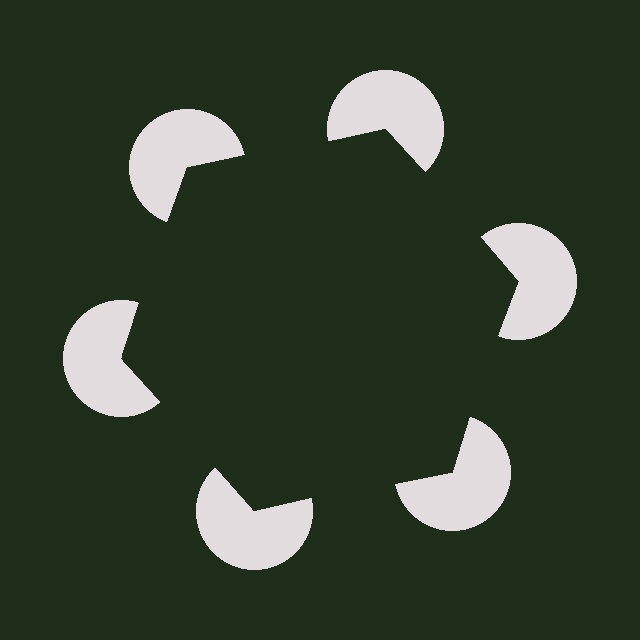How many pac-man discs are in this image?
There are 6 — one at each vertex of the illusory hexagon.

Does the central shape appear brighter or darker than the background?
It typically appears slightly darker than the background, even though no actual brightness change is drawn.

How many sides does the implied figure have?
6 sides.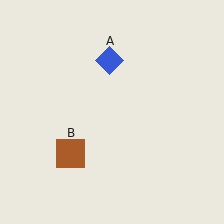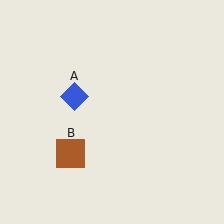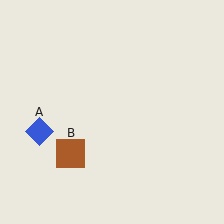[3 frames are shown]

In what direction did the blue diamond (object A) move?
The blue diamond (object A) moved down and to the left.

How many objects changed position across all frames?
1 object changed position: blue diamond (object A).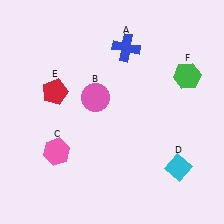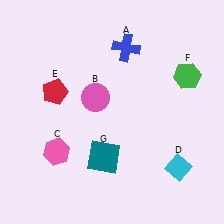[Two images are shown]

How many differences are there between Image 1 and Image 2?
There is 1 difference between the two images.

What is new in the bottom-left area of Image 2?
A teal square (G) was added in the bottom-left area of Image 2.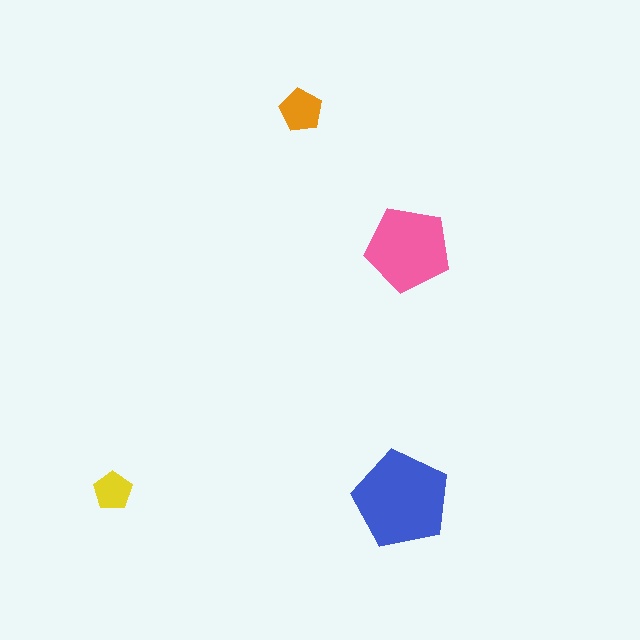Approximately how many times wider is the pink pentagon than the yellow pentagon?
About 2 times wider.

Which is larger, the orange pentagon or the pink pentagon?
The pink one.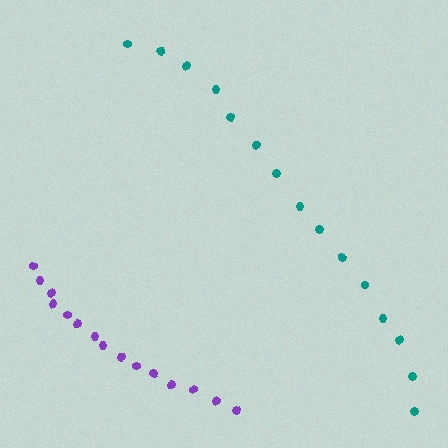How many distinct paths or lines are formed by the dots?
There are 2 distinct paths.